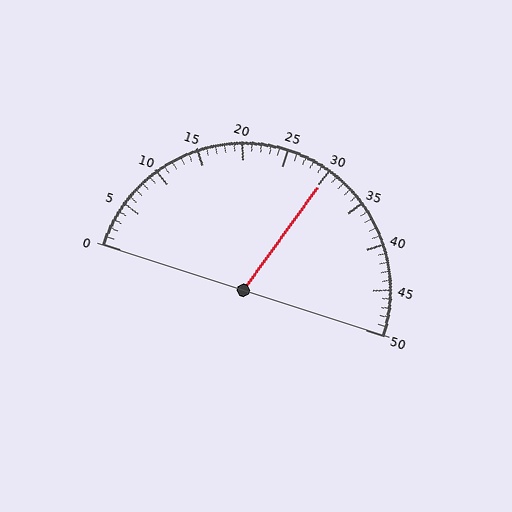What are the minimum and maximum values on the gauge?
The gauge ranges from 0 to 50.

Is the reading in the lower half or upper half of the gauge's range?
The reading is in the upper half of the range (0 to 50).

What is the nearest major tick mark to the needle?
The nearest major tick mark is 30.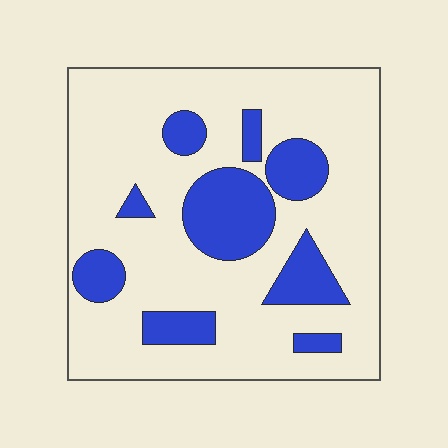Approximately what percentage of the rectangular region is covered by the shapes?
Approximately 25%.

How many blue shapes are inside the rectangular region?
9.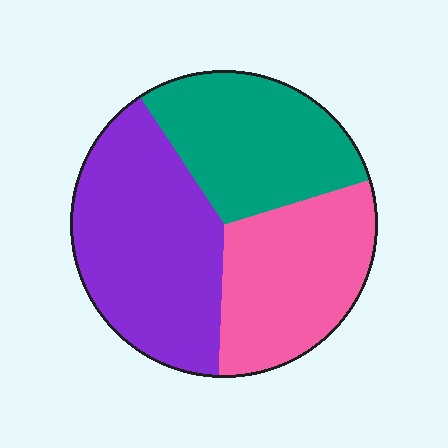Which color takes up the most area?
Purple, at roughly 40%.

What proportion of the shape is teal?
Teal takes up between a sixth and a third of the shape.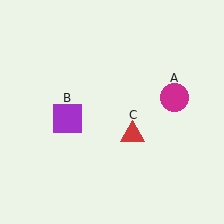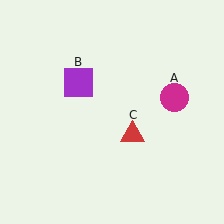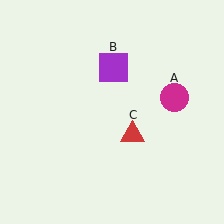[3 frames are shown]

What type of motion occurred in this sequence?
The purple square (object B) rotated clockwise around the center of the scene.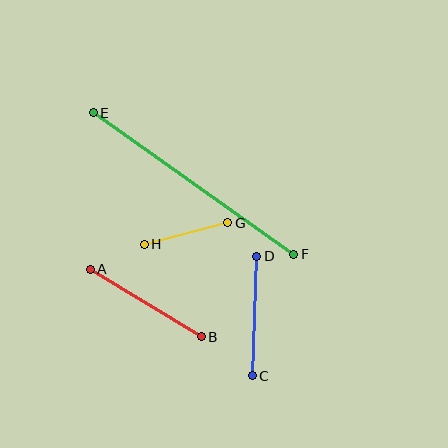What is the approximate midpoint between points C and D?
The midpoint is at approximately (254, 316) pixels.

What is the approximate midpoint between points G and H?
The midpoint is at approximately (186, 233) pixels.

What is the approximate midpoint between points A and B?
The midpoint is at approximately (146, 303) pixels.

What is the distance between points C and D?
The distance is approximately 119 pixels.